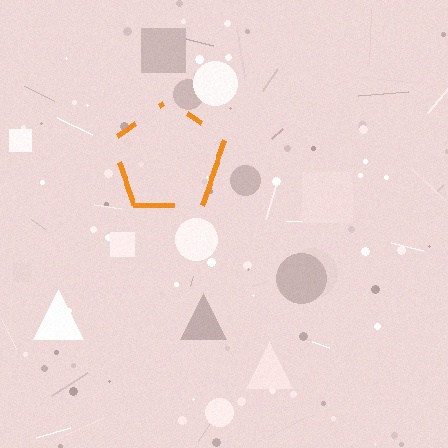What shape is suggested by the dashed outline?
The dashed outline suggests a pentagon.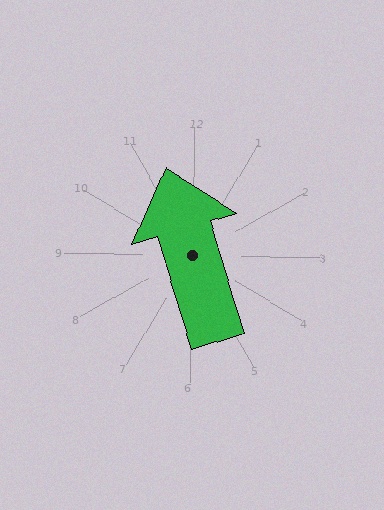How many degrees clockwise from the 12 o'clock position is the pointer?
Approximately 342 degrees.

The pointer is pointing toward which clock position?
Roughly 11 o'clock.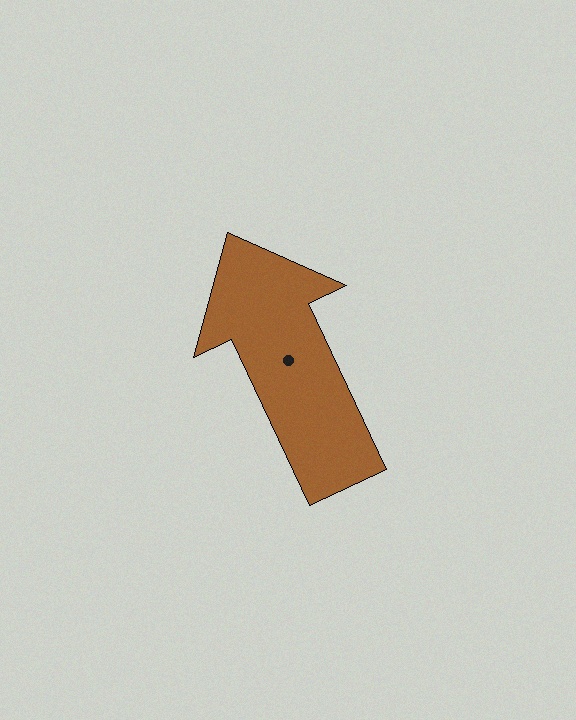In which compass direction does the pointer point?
Northwest.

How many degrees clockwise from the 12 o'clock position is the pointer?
Approximately 335 degrees.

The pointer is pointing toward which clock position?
Roughly 11 o'clock.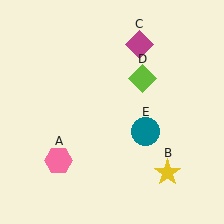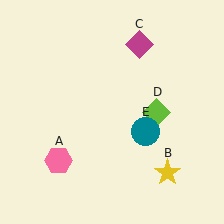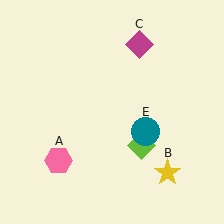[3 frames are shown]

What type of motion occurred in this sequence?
The lime diamond (object D) rotated clockwise around the center of the scene.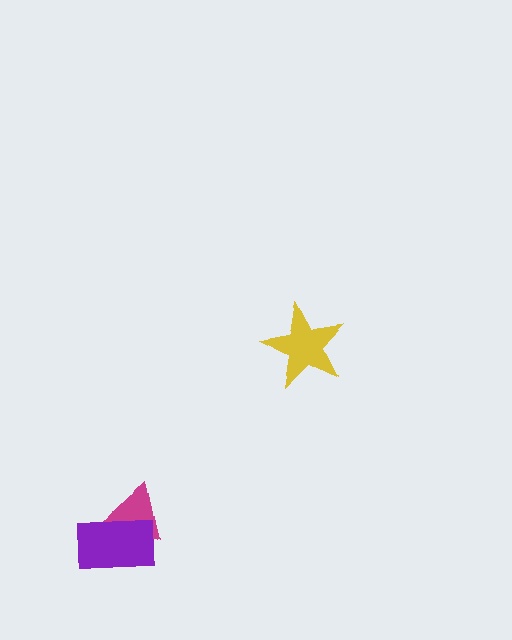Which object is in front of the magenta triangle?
The purple rectangle is in front of the magenta triangle.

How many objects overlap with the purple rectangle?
1 object overlaps with the purple rectangle.